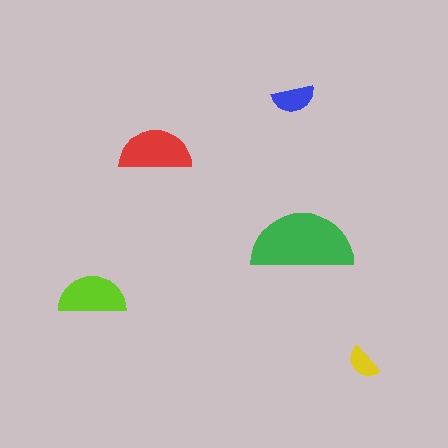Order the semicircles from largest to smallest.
the green one, the red one, the lime one, the blue one, the yellow one.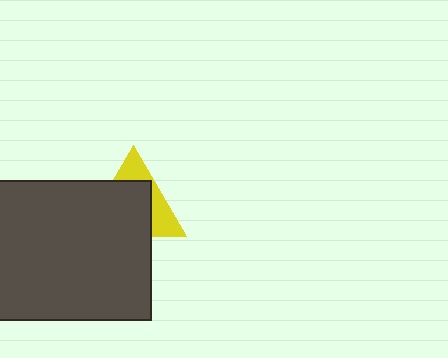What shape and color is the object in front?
The object in front is a dark gray rectangle.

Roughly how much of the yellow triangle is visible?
A small part of it is visible (roughly 36%).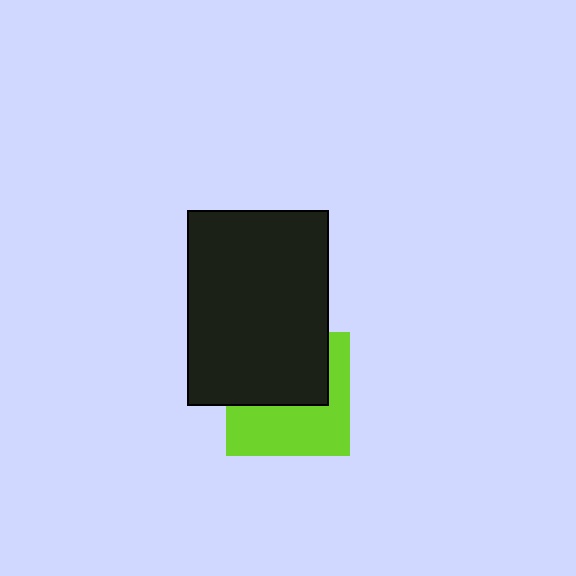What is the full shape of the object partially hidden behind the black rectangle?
The partially hidden object is a lime square.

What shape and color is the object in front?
The object in front is a black rectangle.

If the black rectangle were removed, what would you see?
You would see the complete lime square.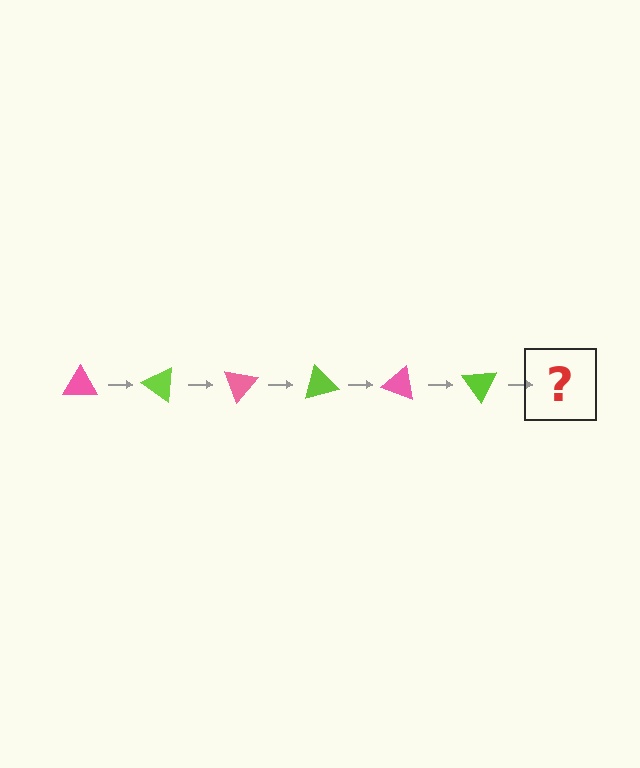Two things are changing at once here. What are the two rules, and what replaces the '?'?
The two rules are that it rotates 35 degrees each step and the color cycles through pink and lime. The '?' should be a pink triangle, rotated 210 degrees from the start.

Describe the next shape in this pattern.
It should be a pink triangle, rotated 210 degrees from the start.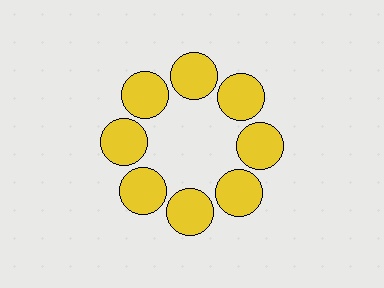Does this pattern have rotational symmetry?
Yes, this pattern has 8-fold rotational symmetry. It looks the same after rotating 45 degrees around the center.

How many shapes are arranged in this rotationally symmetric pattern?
There are 8 shapes, arranged in 8 groups of 1.